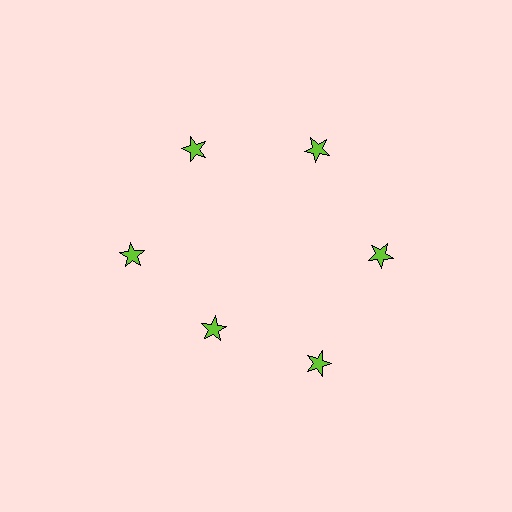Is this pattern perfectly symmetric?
No. The 6 lime stars are arranged in a ring, but one element near the 7 o'clock position is pulled inward toward the center, breaking the 6-fold rotational symmetry.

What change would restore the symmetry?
The symmetry would be restored by moving it outward, back onto the ring so that all 6 stars sit at equal angles and equal distance from the center.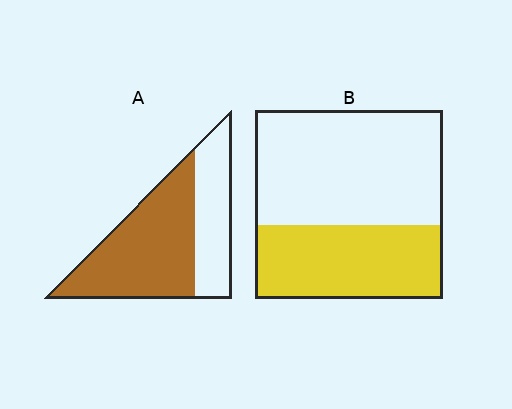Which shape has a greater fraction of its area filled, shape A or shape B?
Shape A.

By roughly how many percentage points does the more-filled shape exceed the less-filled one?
By roughly 25 percentage points (A over B).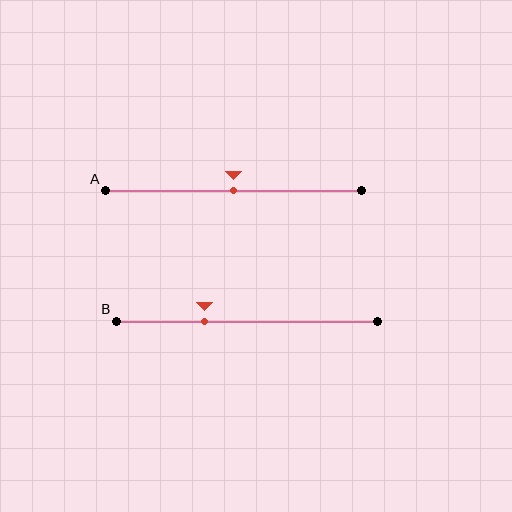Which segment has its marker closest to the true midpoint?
Segment A has its marker closest to the true midpoint.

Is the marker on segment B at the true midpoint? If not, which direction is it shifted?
No, the marker on segment B is shifted to the left by about 16% of the segment length.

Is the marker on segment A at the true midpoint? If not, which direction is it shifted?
Yes, the marker on segment A is at the true midpoint.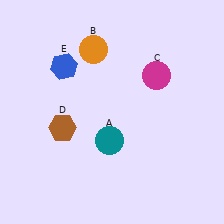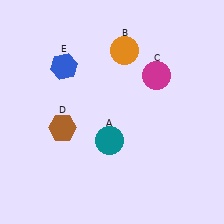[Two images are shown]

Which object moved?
The orange circle (B) moved right.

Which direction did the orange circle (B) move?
The orange circle (B) moved right.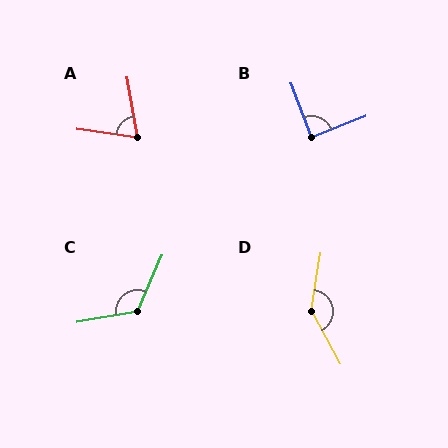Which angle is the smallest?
A, at approximately 72 degrees.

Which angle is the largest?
D, at approximately 142 degrees.